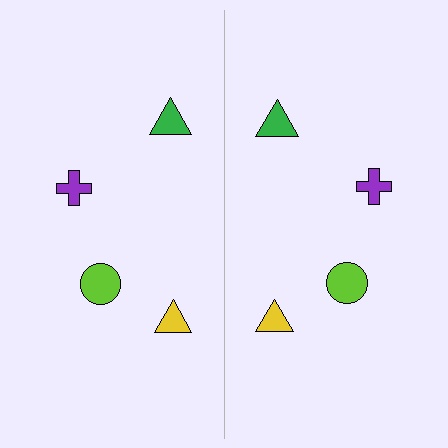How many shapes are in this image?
There are 8 shapes in this image.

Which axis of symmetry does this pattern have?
The pattern has a vertical axis of symmetry running through the center of the image.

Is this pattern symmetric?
Yes, this pattern has bilateral (reflection) symmetry.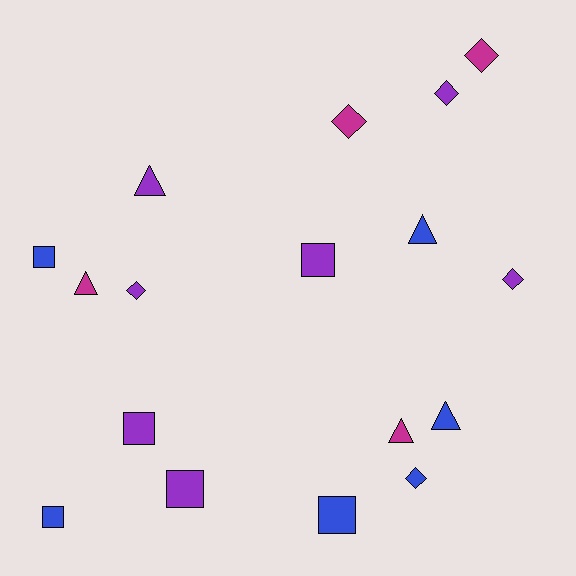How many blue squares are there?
There are 3 blue squares.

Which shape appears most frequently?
Square, with 6 objects.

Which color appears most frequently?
Purple, with 7 objects.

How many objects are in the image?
There are 17 objects.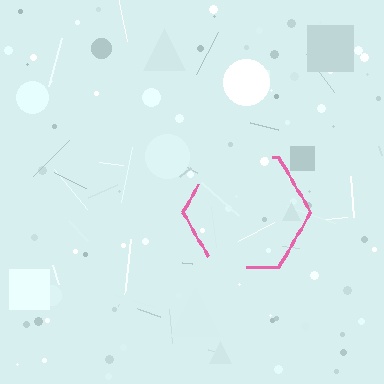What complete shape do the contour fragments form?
The contour fragments form a hexagon.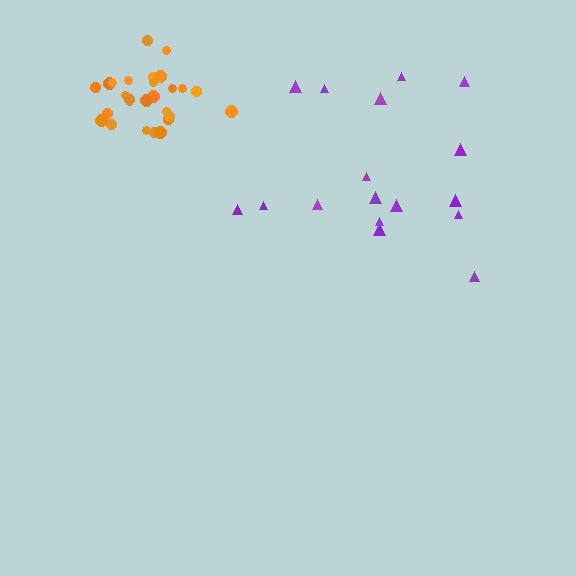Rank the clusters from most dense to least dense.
orange, purple.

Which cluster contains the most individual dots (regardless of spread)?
Orange (27).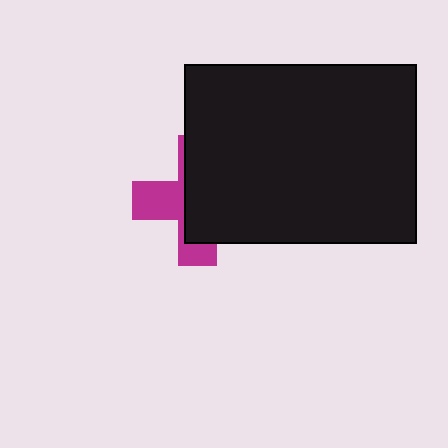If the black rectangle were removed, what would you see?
You would see the complete magenta cross.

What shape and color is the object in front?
The object in front is a black rectangle.